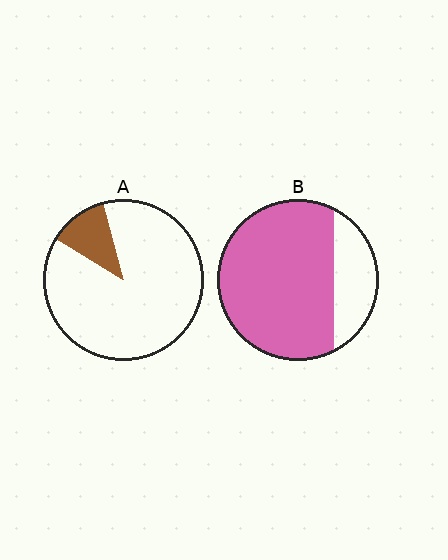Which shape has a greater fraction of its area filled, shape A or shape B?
Shape B.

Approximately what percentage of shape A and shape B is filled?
A is approximately 10% and B is approximately 75%.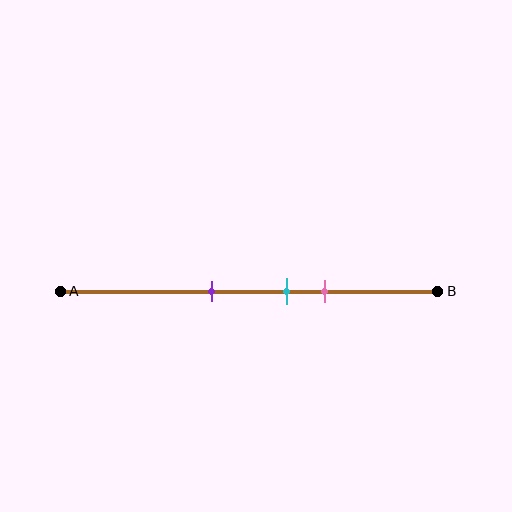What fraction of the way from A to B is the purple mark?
The purple mark is approximately 40% (0.4) of the way from A to B.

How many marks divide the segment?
There are 3 marks dividing the segment.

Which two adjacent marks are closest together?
The cyan and pink marks are the closest adjacent pair.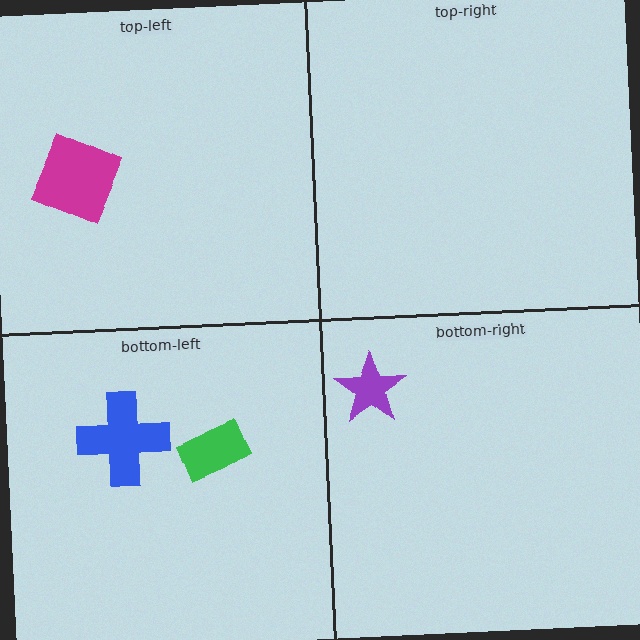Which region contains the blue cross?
The bottom-left region.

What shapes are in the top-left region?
The magenta square.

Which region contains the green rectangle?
The bottom-left region.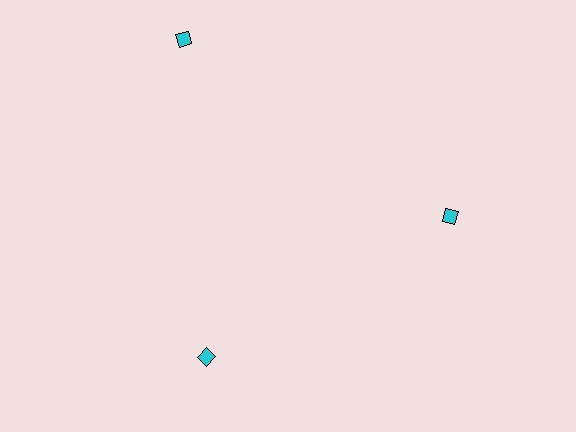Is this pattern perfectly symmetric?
No. The 3 cyan diamonds are arranged in a ring, but one element near the 11 o'clock position is pushed outward from the center, breaking the 3-fold rotational symmetry.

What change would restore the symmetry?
The symmetry would be restored by moving it inward, back onto the ring so that all 3 diamonds sit at equal angles and equal distance from the center.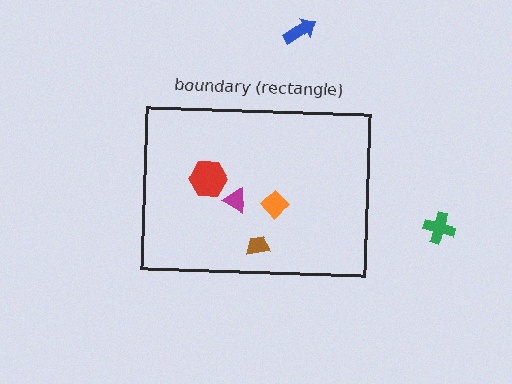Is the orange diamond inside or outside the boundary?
Inside.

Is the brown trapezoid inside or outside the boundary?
Inside.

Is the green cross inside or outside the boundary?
Outside.